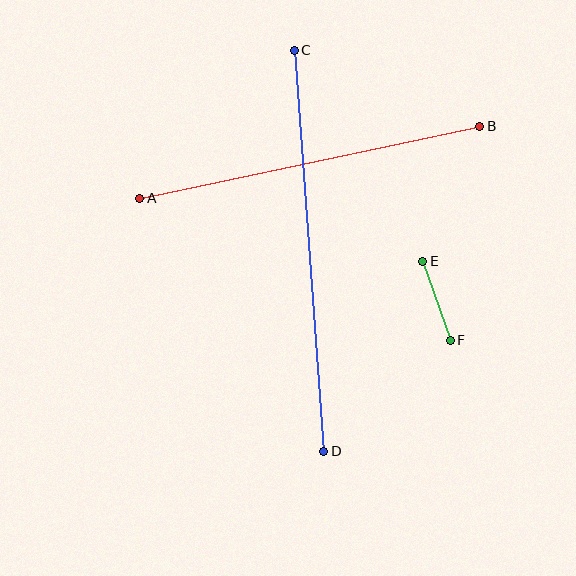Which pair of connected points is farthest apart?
Points C and D are farthest apart.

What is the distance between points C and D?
The distance is approximately 402 pixels.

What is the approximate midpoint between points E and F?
The midpoint is at approximately (436, 301) pixels.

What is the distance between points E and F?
The distance is approximately 84 pixels.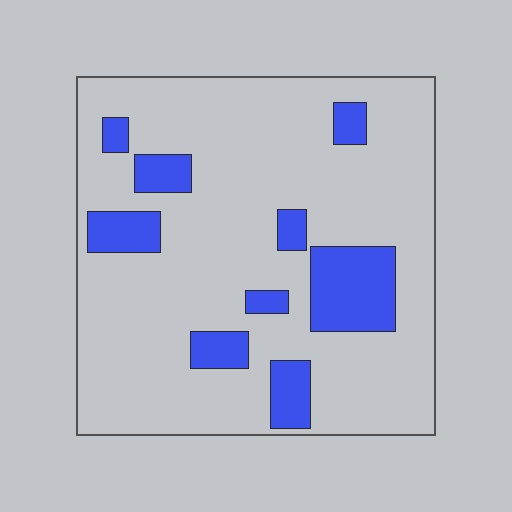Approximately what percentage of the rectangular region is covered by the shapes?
Approximately 15%.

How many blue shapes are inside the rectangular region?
9.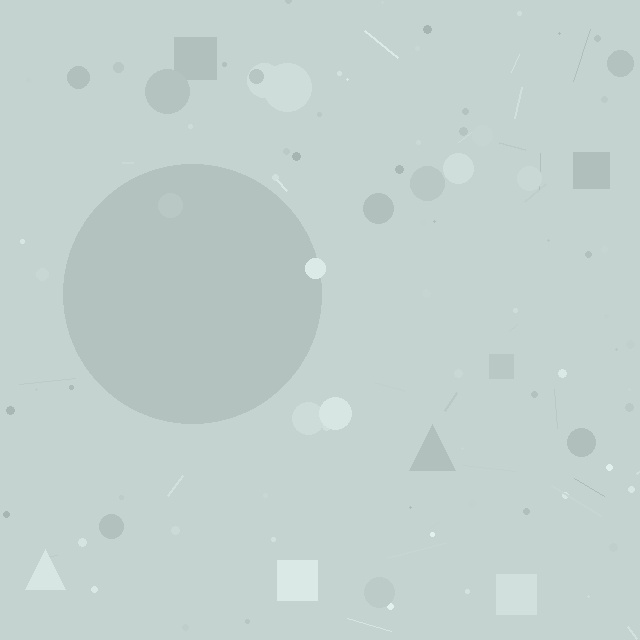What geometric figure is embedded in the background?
A circle is embedded in the background.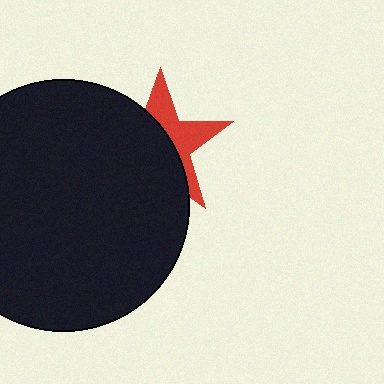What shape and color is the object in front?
The object in front is a black circle.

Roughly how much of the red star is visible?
A small part of it is visible (roughly 40%).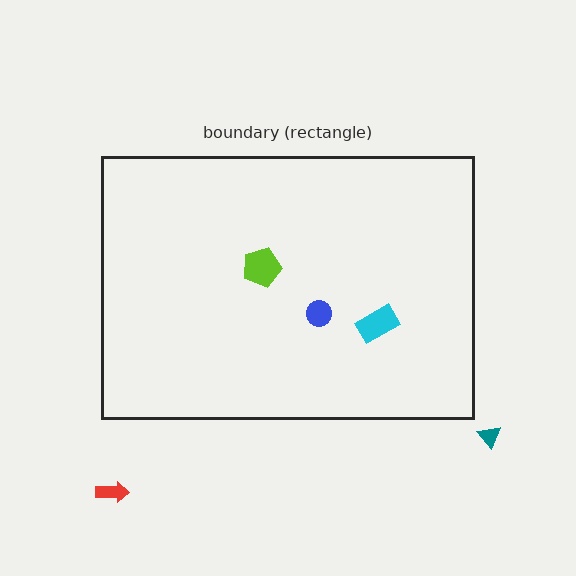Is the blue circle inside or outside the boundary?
Inside.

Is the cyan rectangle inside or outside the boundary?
Inside.